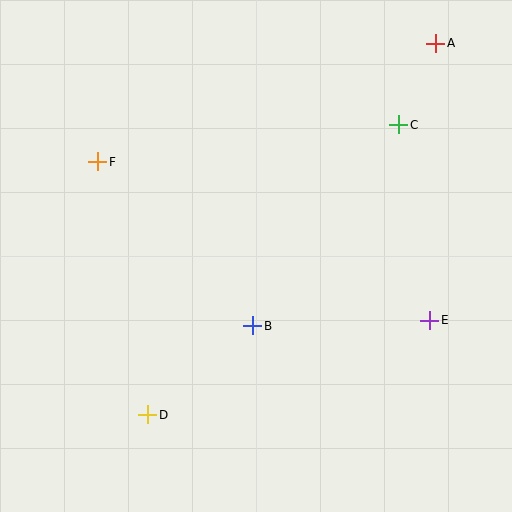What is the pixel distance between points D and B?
The distance between D and B is 138 pixels.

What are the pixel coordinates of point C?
Point C is at (399, 125).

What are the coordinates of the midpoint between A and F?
The midpoint between A and F is at (267, 102).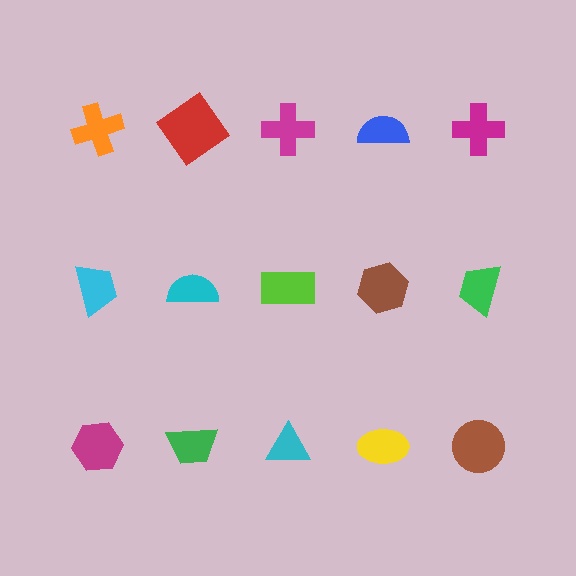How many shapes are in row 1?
5 shapes.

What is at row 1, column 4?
A blue semicircle.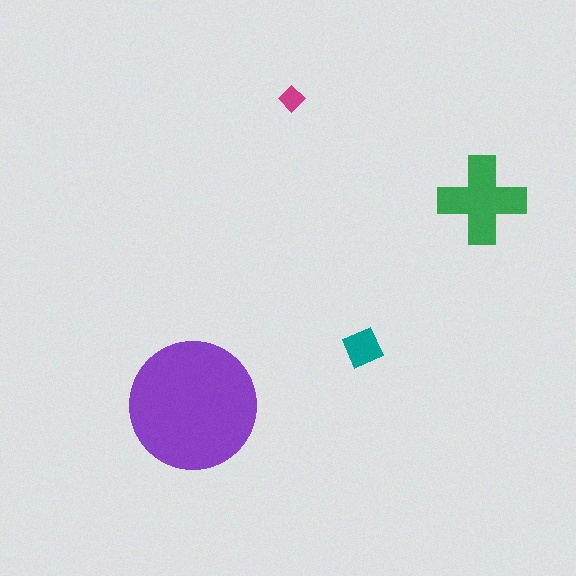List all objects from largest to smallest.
The purple circle, the green cross, the teal square, the magenta diamond.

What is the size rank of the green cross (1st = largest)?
2nd.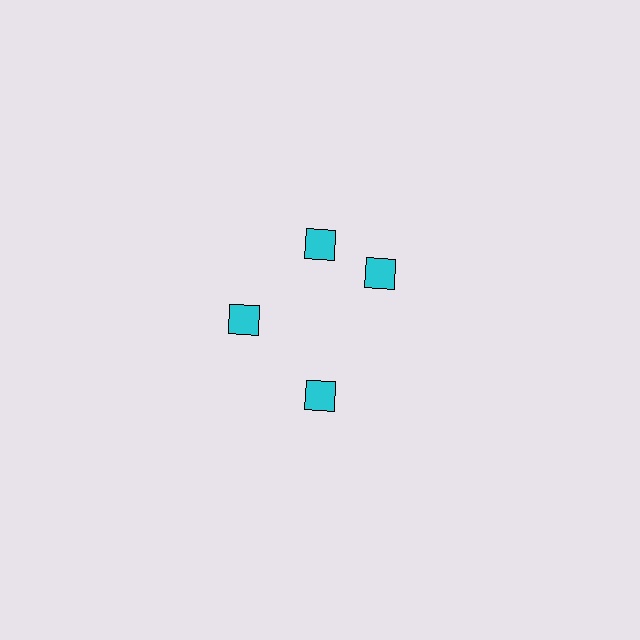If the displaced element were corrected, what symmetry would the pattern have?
It would have 4-fold rotational symmetry — the pattern would map onto itself every 90 degrees.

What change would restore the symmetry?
The symmetry would be restored by rotating it back into even spacing with its neighbors so that all 4 diamonds sit at equal angles and equal distance from the center.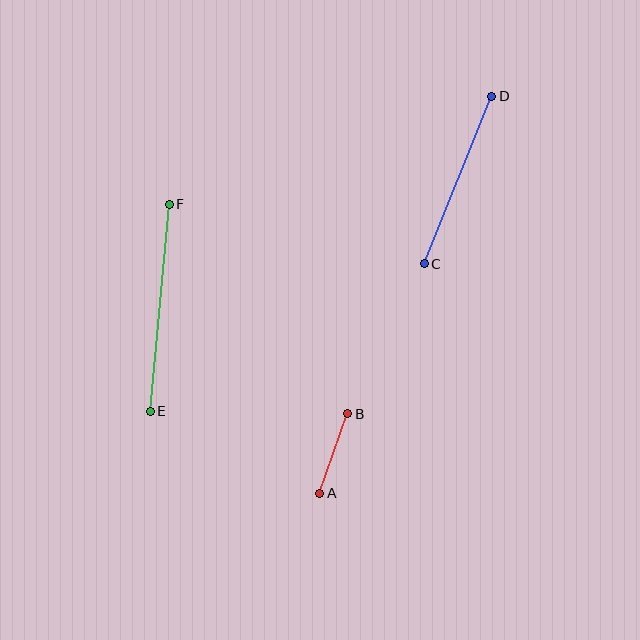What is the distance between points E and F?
The distance is approximately 208 pixels.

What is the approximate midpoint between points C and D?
The midpoint is at approximately (458, 180) pixels.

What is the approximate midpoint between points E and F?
The midpoint is at approximately (160, 308) pixels.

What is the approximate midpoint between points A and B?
The midpoint is at approximately (334, 453) pixels.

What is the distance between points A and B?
The distance is approximately 84 pixels.